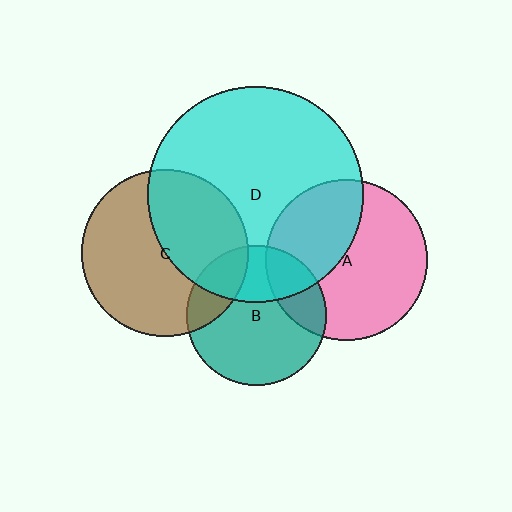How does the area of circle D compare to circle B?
Approximately 2.4 times.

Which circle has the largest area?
Circle D (cyan).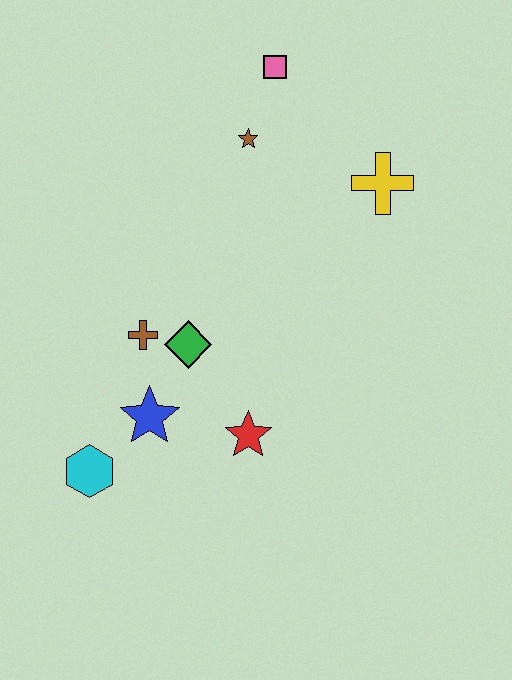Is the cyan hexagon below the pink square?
Yes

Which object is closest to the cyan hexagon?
The blue star is closest to the cyan hexagon.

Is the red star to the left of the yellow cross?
Yes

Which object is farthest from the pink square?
The cyan hexagon is farthest from the pink square.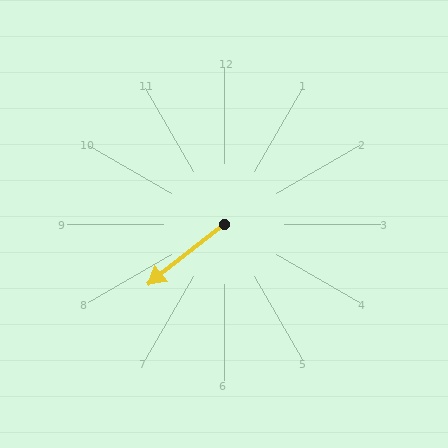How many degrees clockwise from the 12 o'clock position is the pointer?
Approximately 232 degrees.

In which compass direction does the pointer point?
Southwest.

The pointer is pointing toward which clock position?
Roughly 8 o'clock.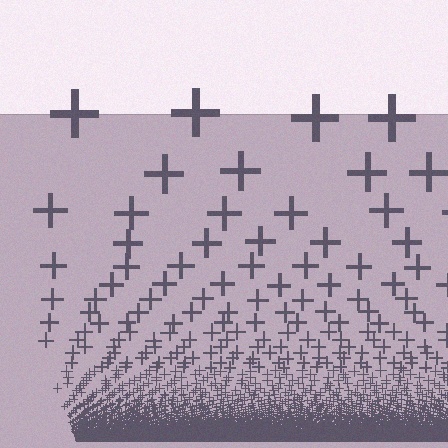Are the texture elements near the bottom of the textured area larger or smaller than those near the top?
Smaller. The gradient is inverted — elements near the bottom are smaller and denser.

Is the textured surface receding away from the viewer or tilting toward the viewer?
The surface appears to tilt toward the viewer. Texture elements get larger and sparser toward the top.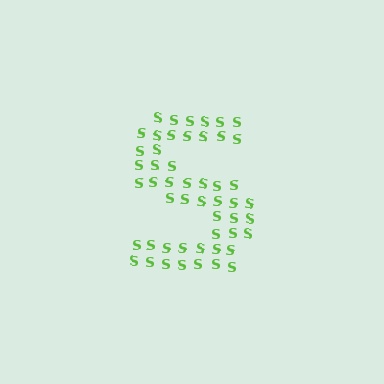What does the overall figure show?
The overall figure shows the letter S.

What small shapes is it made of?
It is made of small letter S's.